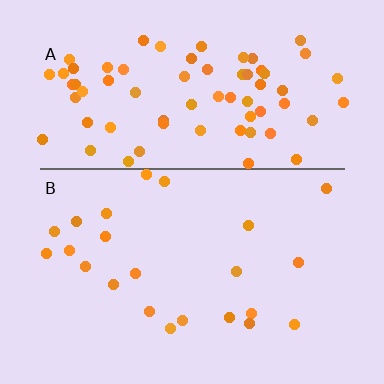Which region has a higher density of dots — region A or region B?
A (the top).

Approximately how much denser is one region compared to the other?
Approximately 3.3× — region A over region B.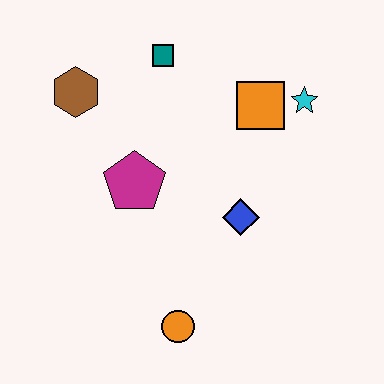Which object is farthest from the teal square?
The orange circle is farthest from the teal square.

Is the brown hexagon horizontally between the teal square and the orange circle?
No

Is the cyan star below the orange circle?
No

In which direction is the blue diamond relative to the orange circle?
The blue diamond is above the orange circle.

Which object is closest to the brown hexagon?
The teal square is closest to the brown hexagon.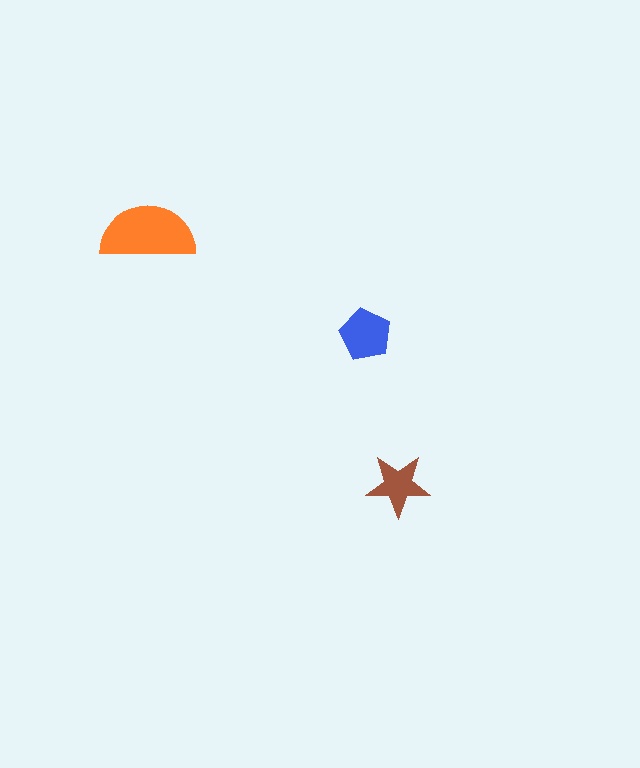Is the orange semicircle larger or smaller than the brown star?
Larger.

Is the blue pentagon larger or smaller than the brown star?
Larger.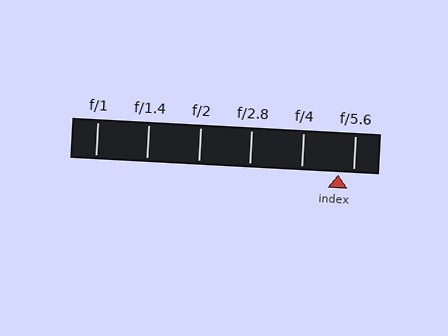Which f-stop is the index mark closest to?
The index mark is closest to f/5.6.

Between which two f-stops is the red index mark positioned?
The index mark is between f/4 and f/5.6.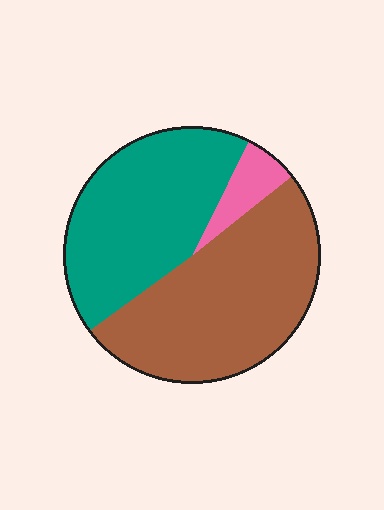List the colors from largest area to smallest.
From largest to smallest: brown, teal, pink.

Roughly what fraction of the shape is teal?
Teal takes up between a quarter and a half of the shape.